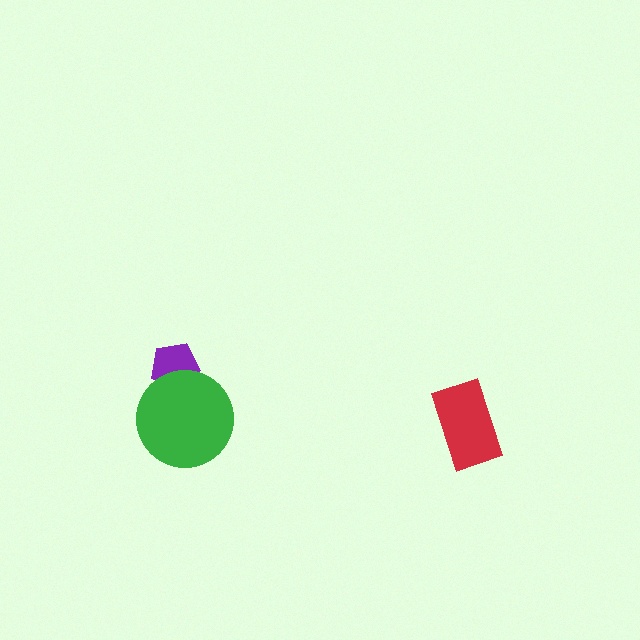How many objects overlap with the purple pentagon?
1 object overlaps with the purple pentagon.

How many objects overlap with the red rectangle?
0 objects overlap with the red rectangle.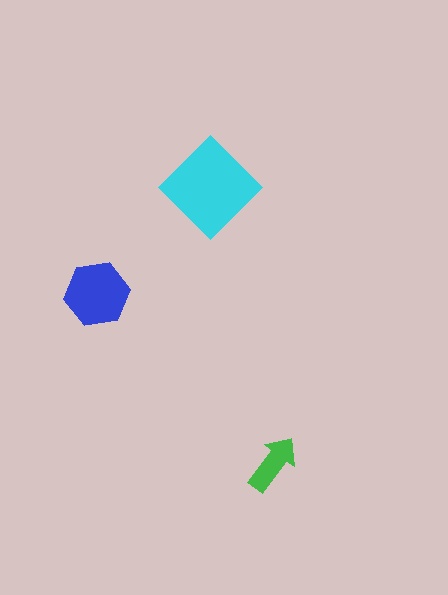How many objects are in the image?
There are 3 objects in the image.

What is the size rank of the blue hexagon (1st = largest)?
2nd.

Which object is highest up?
The cyan diamond is topmost.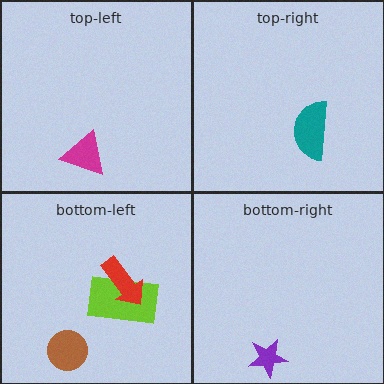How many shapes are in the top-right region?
1.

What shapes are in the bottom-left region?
The lime rectangle, the red arrow, the brown circle.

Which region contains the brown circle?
The bottom-left region.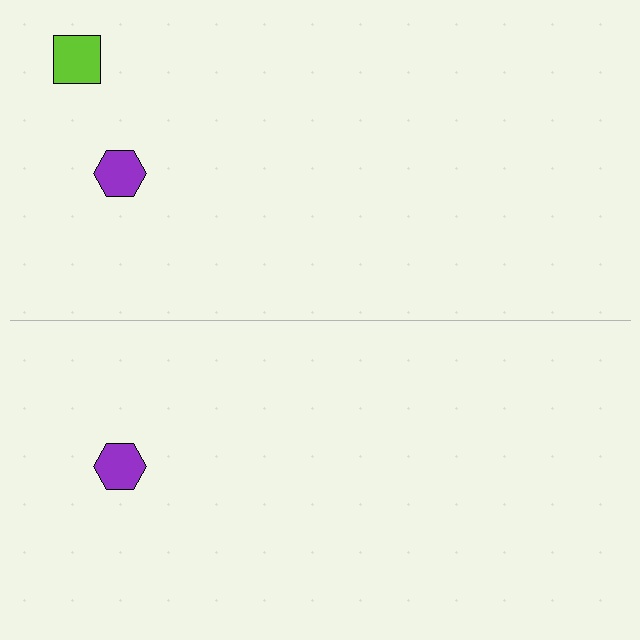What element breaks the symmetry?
A lime square is missing from the bottom side.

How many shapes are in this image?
There are 3 shapes in this image.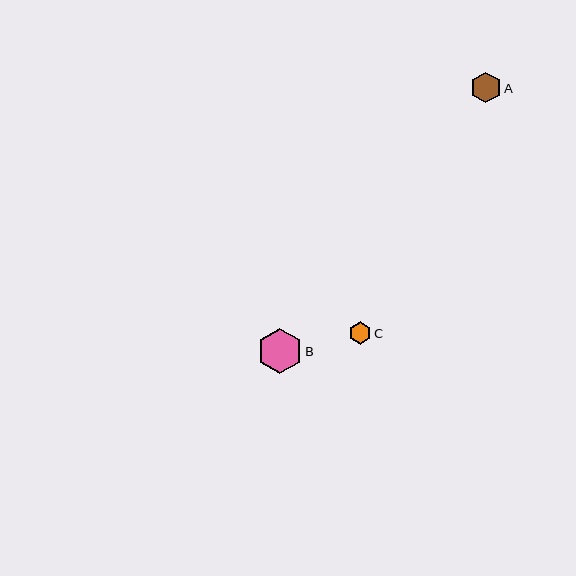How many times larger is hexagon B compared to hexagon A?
Hexagon B is approximately 1.5 times the size of hexagon A.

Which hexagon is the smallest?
Hexagon C is the smallest with a size of approximately 22 pixels.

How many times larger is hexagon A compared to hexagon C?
Hexagon A is approximately 1.4 times the size of hexagon C.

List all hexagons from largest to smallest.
From largest to smallest: B, A, C.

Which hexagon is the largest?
Hexagon B is the largest with a size of approximately 45 pixels.